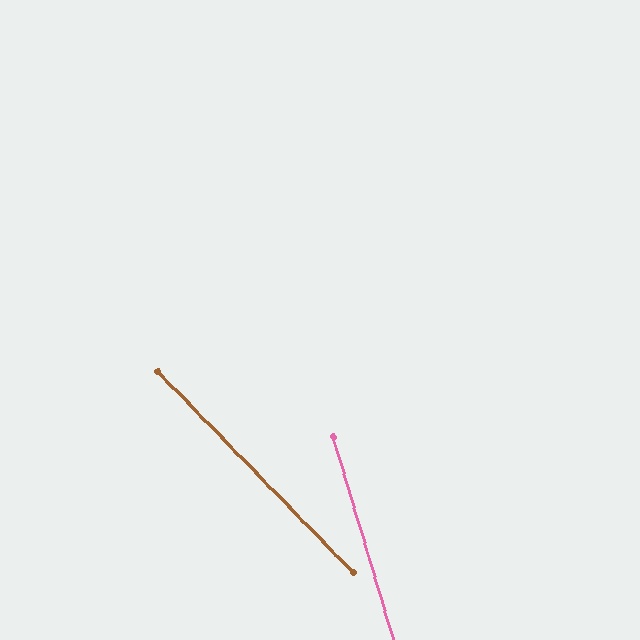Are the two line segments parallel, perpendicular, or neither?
Neither parallel nor perpendicular — they differ by about 28°.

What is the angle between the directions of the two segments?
Approximately 28 degrees.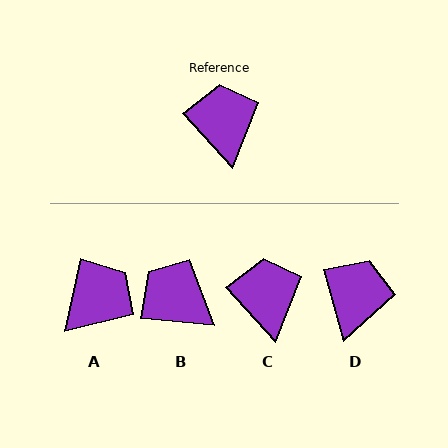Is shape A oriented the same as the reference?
No, it is off by about 55 degrees.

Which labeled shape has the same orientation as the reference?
C.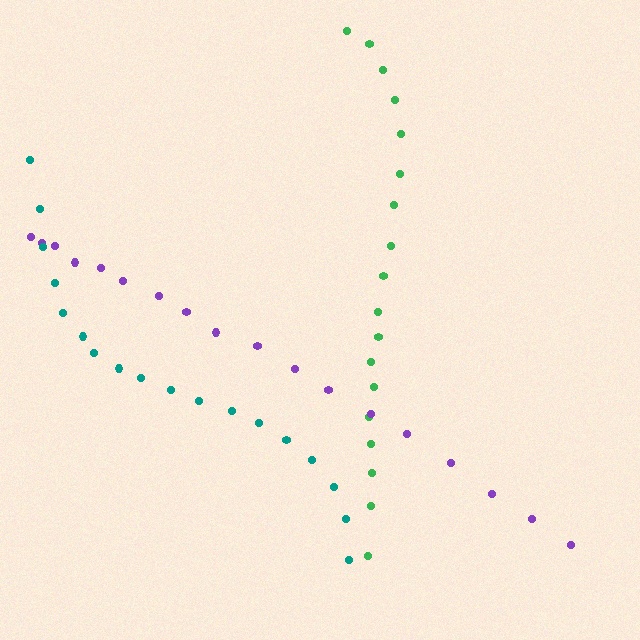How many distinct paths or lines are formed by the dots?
There are 3 distinct paths.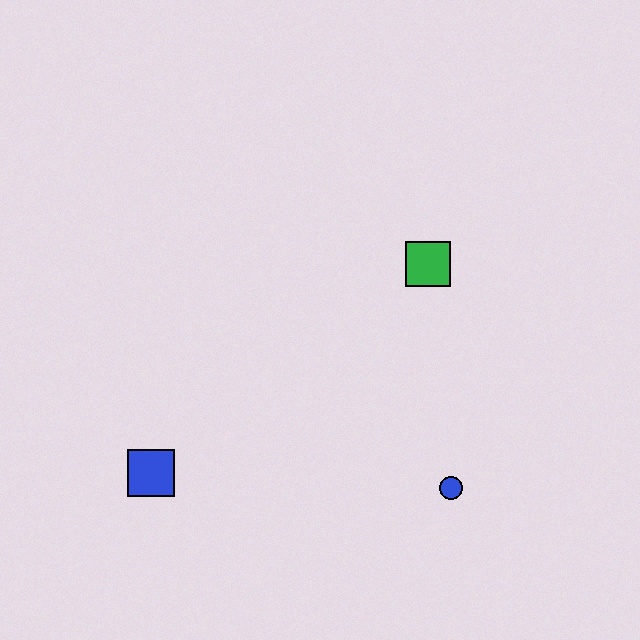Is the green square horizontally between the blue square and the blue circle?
Yes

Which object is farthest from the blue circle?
The blue square is farthest from the blue circle.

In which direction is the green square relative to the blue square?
The green square is to the right of the blue square.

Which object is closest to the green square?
The blue circle is closest to the green square.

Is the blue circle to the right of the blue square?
Yes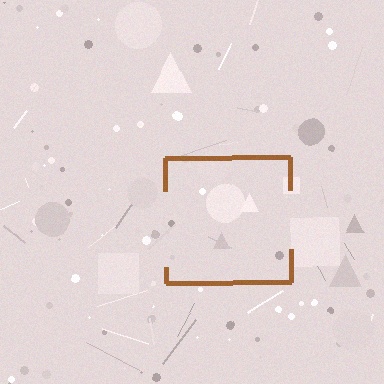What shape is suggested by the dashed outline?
The dashed outline suggests a square.